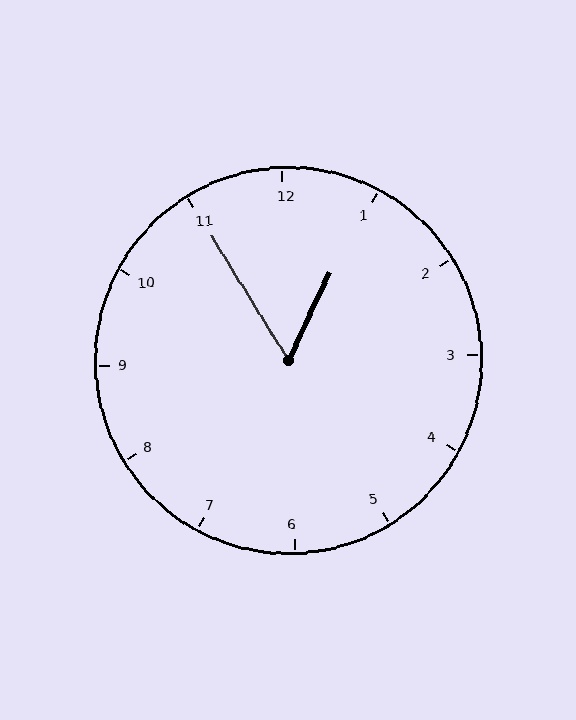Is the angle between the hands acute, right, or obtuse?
It is acute.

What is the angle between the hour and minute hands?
Approximately 58 degrees.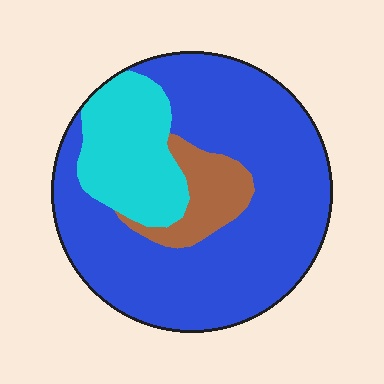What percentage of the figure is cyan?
Cyan covers roughly 20% of the figure.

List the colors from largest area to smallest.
From largest to smallest: blue, cyan, brown.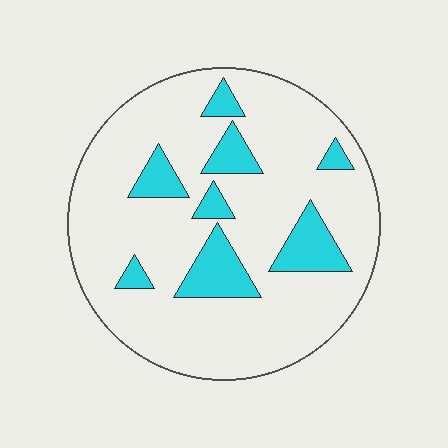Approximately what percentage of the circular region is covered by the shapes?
Approximately 15%.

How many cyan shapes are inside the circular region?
8.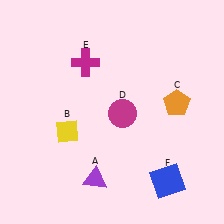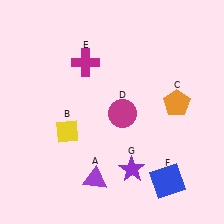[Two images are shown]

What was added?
A purple star (G) was added in Image 2.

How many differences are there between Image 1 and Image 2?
There is 1 difference between the two images.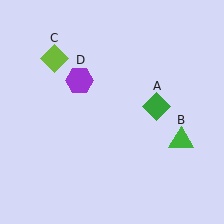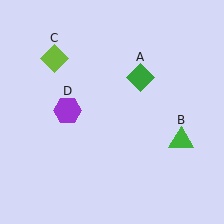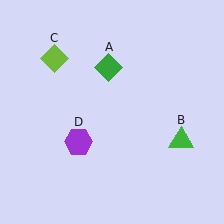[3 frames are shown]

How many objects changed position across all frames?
2 objects changed position: green diamond (object A), purple hexagon (object D).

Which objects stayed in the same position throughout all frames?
Green triangle (object B) and lime diamond (object C) remained stationary.